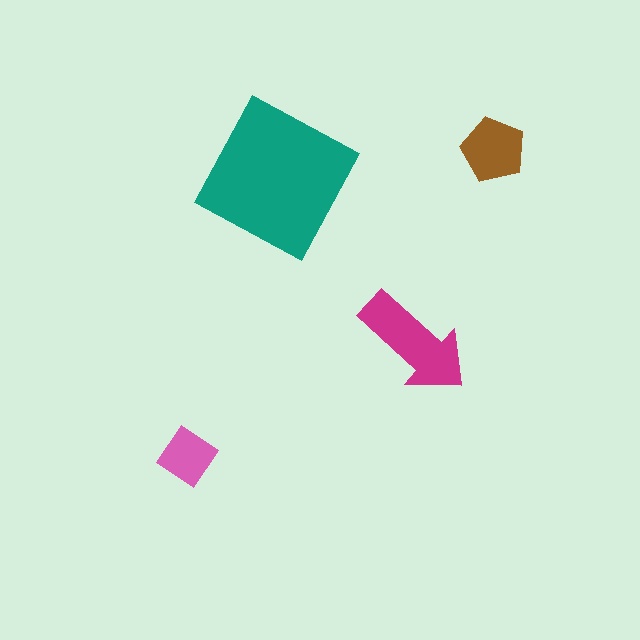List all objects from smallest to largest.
The pink diamond, the brown pentagon, the magenta arrow, the teal square.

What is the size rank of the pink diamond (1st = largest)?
4th.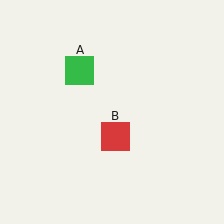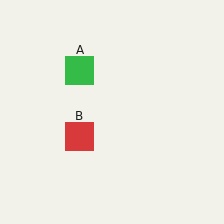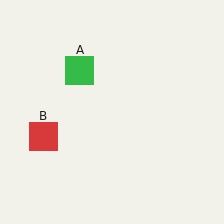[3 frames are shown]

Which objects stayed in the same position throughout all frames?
Green square (object A) remained stationary.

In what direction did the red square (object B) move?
The red square (object B) moved left.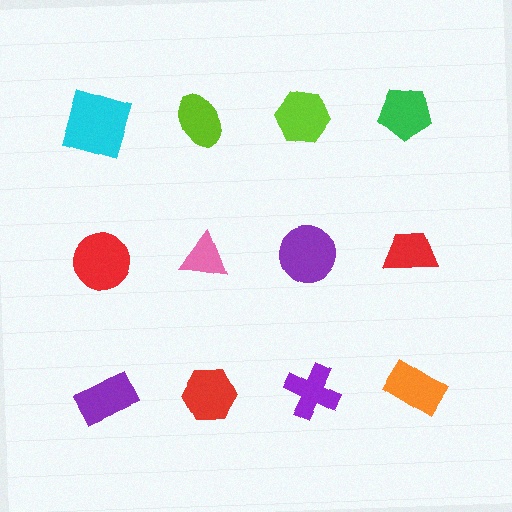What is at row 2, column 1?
A red circle.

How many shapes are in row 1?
4 shapes.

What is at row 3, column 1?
A purple rectangle.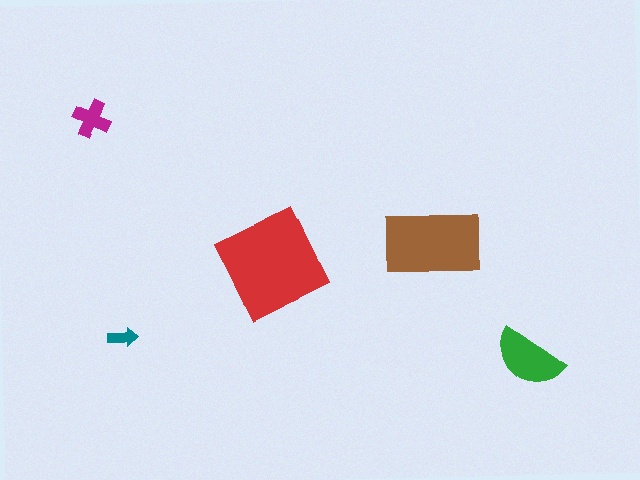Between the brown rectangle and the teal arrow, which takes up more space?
The brown rectangle.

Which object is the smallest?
The teal arrow.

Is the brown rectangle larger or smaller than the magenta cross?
Larger.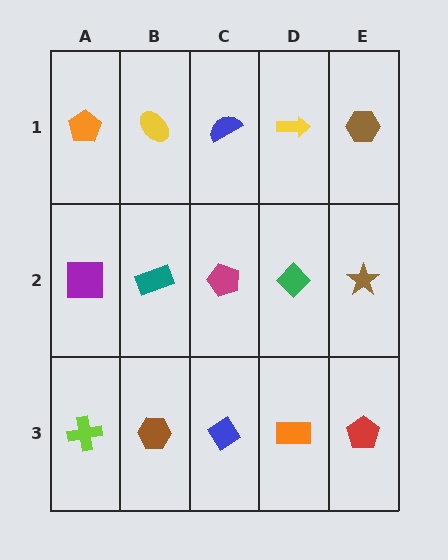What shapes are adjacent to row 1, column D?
A green diamond (row 2, column D), a blue semicircle (row 1, column C), a brown hexagon (row 1, column E).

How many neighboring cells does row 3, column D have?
3.